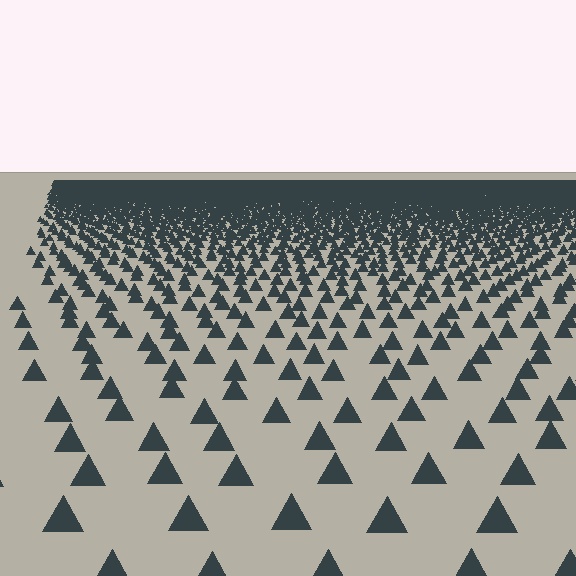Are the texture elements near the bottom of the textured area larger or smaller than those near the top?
Larger. Near the bottom, elements are closer to the viewer and appear at a bigger on-screen size.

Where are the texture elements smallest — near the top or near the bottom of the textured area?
Near the top.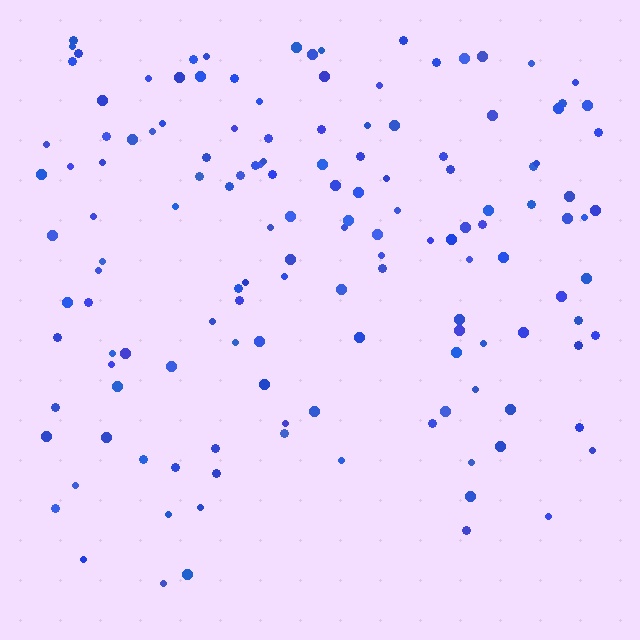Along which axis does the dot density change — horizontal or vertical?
Vertical.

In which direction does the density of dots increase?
From bottom to top, with the top side densest.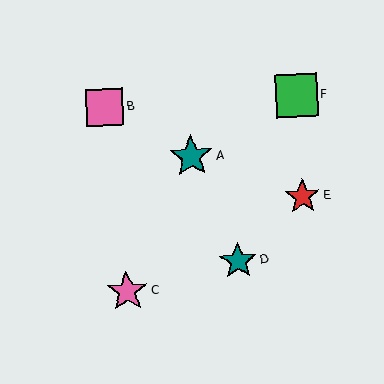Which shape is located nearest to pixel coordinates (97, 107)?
The pink square (labeled B) at (105, 108) is nearest to that location.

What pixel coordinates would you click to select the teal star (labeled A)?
Click at (191, 156) to select the teal star A.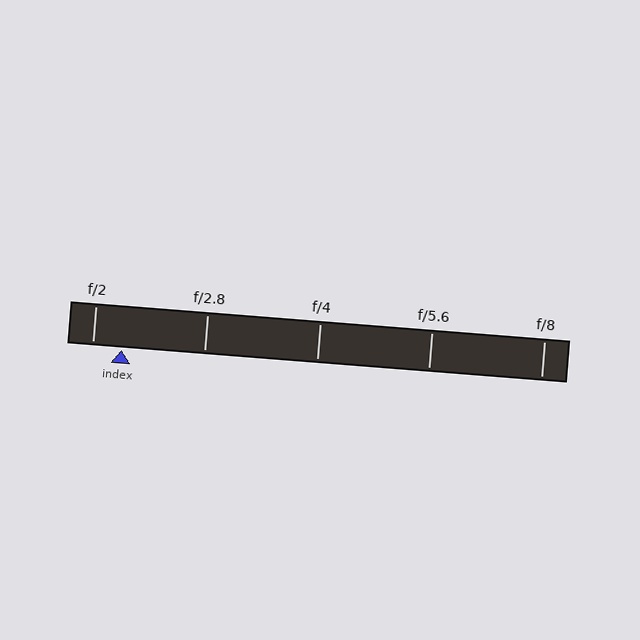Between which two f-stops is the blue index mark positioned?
The index mark is between f/2 and f/2.8.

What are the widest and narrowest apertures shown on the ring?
The widest aperture shown is f/2 and the narrowest is f/8.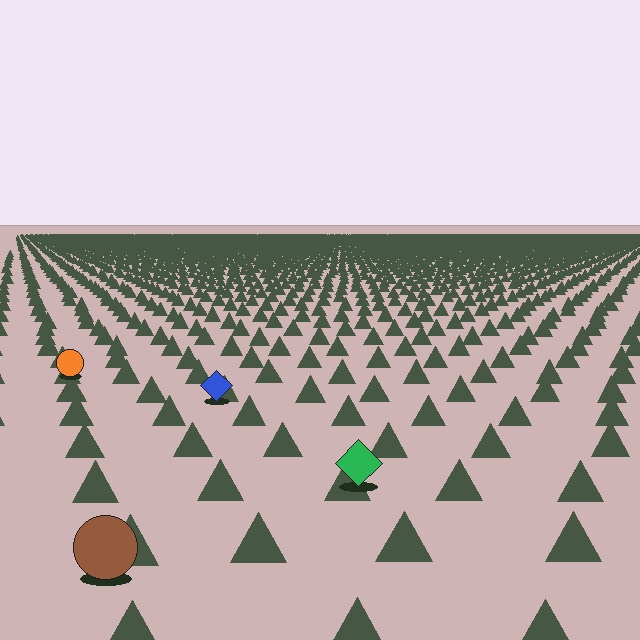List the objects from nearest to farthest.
From nearest to farthest: the brown circle, the green diamond, the blue diamond, the orange circle.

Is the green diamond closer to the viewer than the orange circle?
Yes. The green diamond is closer — you can tell from the texture gradient: the ground texture is coarser near it.